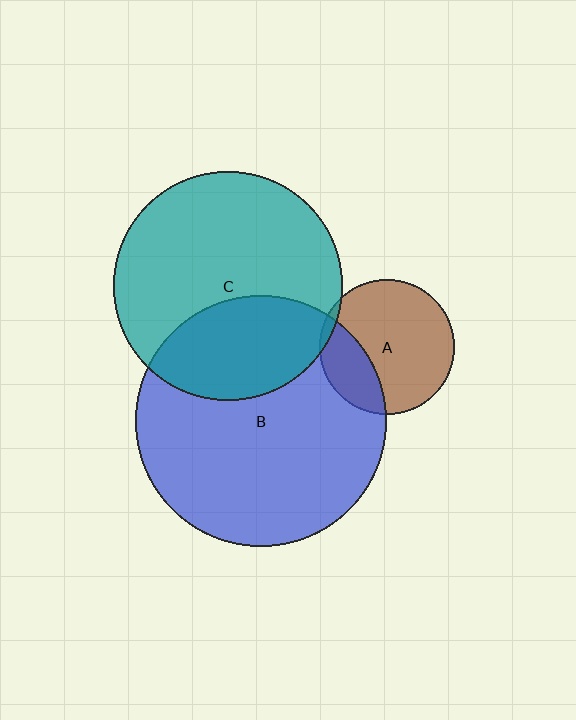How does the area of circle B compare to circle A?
Approximately 3.5 times.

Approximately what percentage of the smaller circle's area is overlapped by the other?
Approximately 35%.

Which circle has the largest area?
Circle B (blue).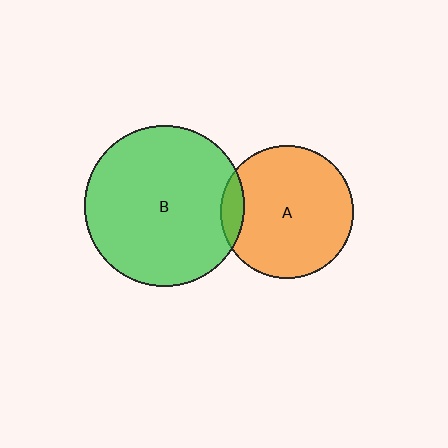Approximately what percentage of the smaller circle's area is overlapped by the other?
Approximately 10%.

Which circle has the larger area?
Circle B (green).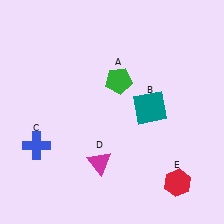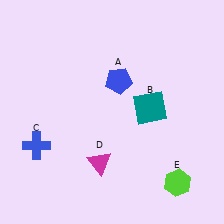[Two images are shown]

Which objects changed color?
A changed from green to blue. E changed from red to lime.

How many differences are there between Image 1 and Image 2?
There are 2 differences between the two images.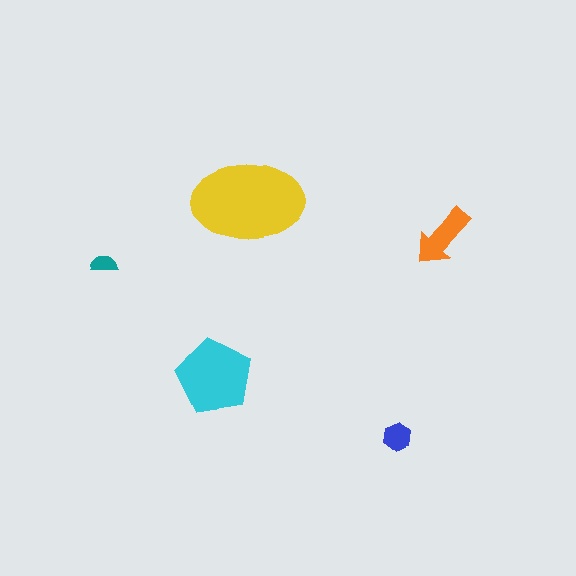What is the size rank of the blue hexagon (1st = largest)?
4th.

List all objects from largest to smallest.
The yellow ellipse, the cyan pentagon, the orange arrow, the blue hexagon, the teal semicircle.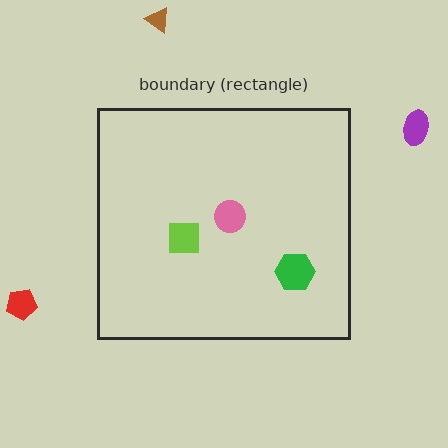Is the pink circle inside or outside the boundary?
Inside.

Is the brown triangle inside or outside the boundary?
Outside.